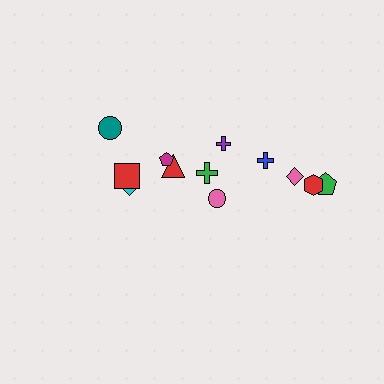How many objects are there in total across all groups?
There are 12 objects.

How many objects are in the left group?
There are 5 objects.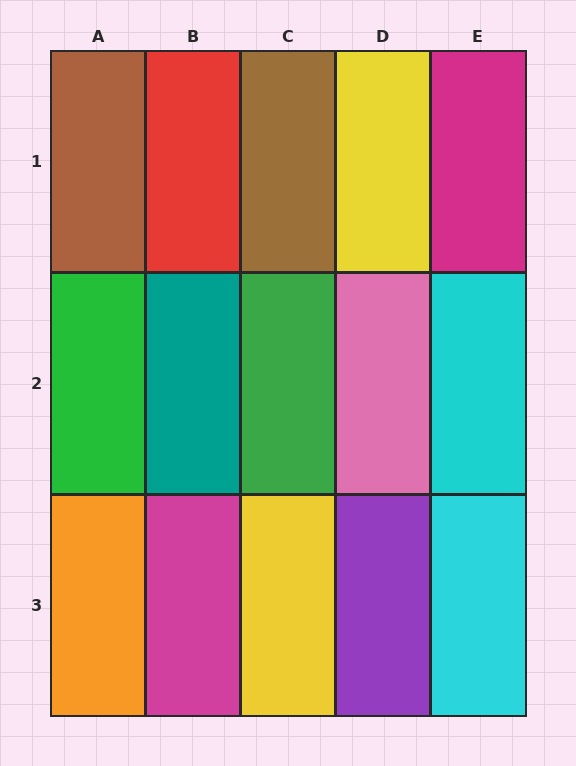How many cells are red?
1 cell is red.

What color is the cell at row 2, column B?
Teal.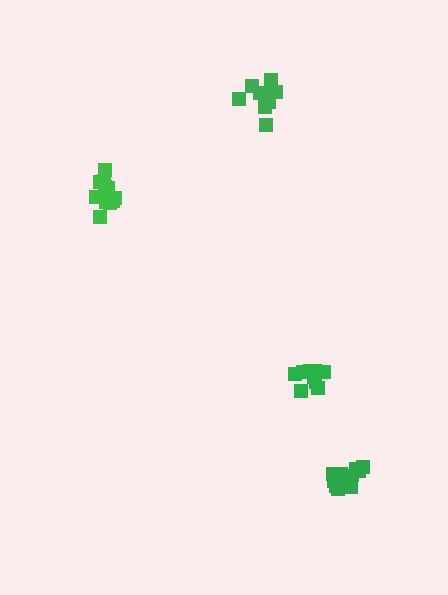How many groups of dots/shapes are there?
There are 4 groups.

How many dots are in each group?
Group 1: 9 dots, Group 2: 12 dots, Group 3: 10 dots, Group 4: 11 dots (42 total).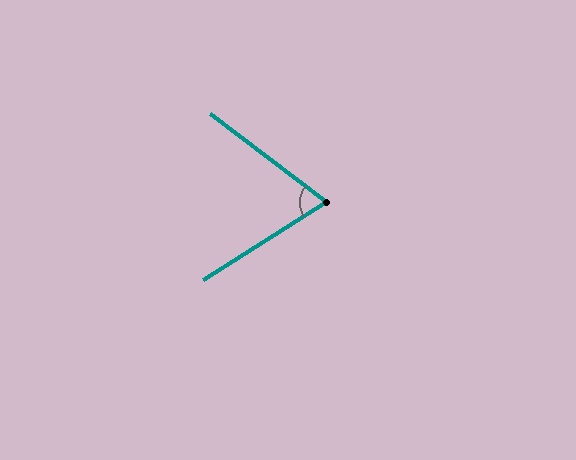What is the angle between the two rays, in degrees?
Approximately 69 degrees.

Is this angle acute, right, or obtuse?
It is acute.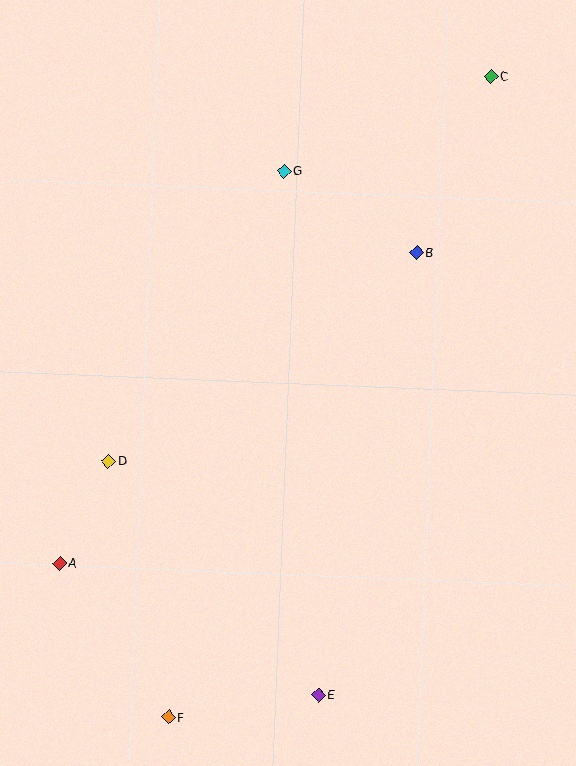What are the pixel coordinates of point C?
Point C is at (491, 76).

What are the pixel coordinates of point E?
Point E is at (318, 695).